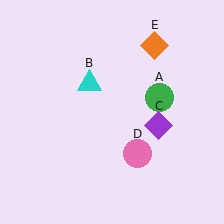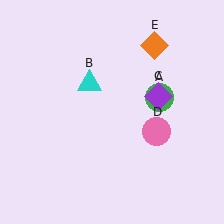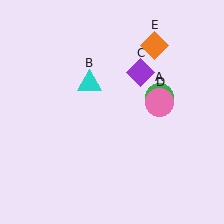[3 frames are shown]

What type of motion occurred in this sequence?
The purple diamond (object C), pink circle (object D) rotated counterclockwise around the center of the scene.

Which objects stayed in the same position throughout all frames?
Green circle (object A) and cyan triangle (object B) and orange diamond (object E) remained stationary.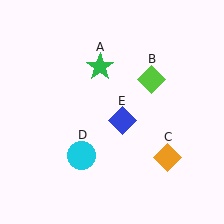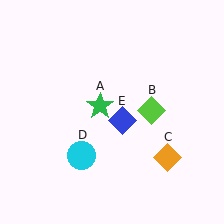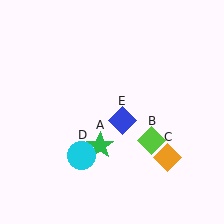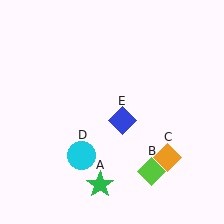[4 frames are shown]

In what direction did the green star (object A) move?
The green star (object A) moved down.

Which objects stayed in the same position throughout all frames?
Orange diamond (object C) and cyan circle (object D) and blue diamond (object E) remained stationary.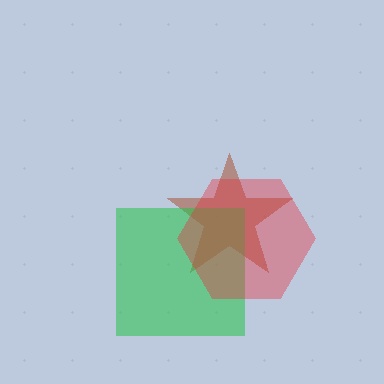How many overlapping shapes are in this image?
There are 3 overlapping shapes in the image.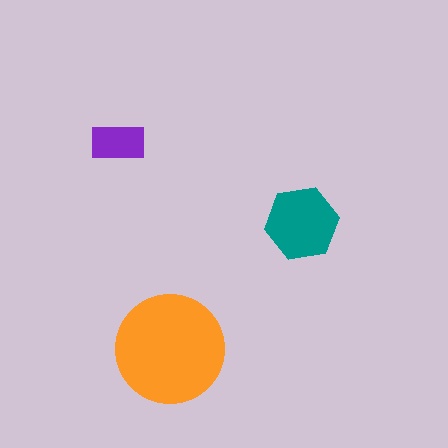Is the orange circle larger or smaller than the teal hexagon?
Larger.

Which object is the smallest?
The purple rectangle.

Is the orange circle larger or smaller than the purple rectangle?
Larger.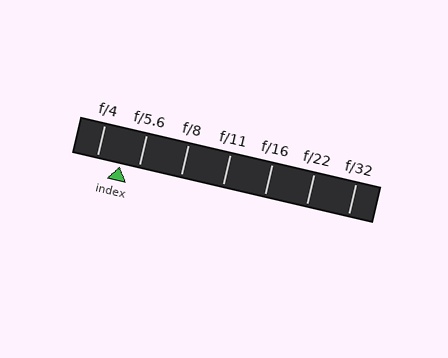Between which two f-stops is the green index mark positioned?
The index mark is between f/4 and f/5.6.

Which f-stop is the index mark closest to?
The index mark is closest to f/5.6.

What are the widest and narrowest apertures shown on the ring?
The widest aperture shown is f/4 and the narrowest is f/32.